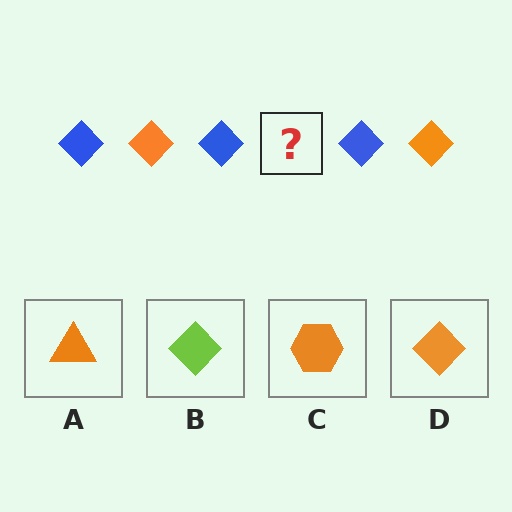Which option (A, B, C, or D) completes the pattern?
D.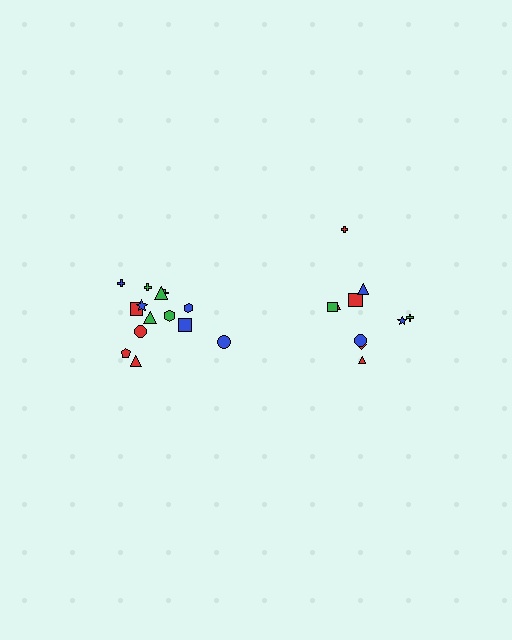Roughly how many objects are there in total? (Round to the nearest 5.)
Roughly 25 objects in total.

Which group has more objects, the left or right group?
The left group.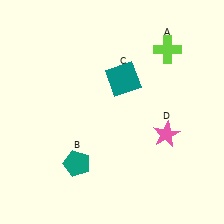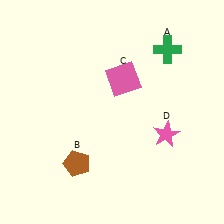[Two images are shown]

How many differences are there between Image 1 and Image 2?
There are 3 differences between the two images.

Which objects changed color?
A changed from lime to green. B changed from teal to brown. C changed from teal to pink.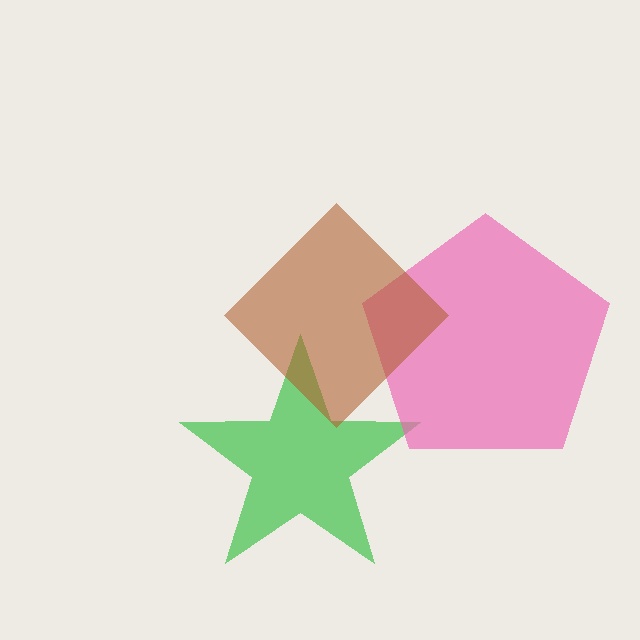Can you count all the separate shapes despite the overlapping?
Yes, there are 3 separate shapes.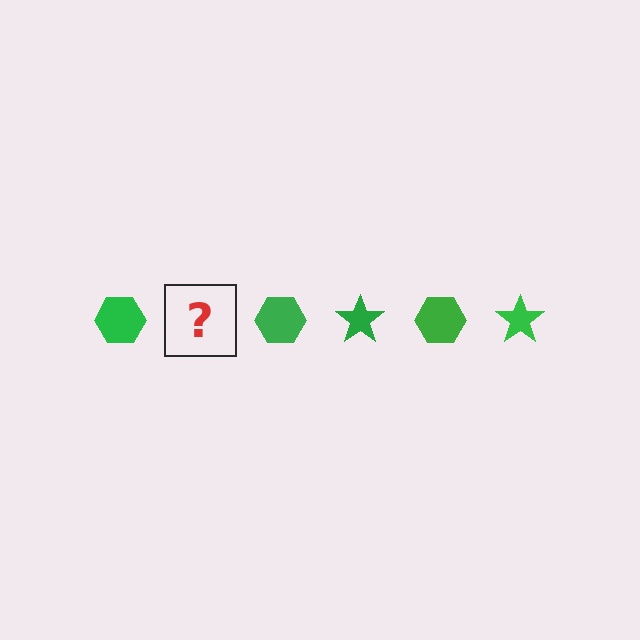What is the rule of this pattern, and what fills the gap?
The rule is that the pattern cycles through hexagon, star shapes in green. The gap should be filled with a green star.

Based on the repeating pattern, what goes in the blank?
The blank should be a green star.